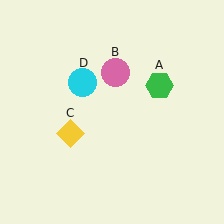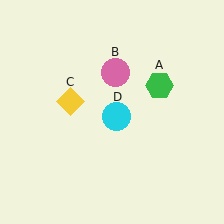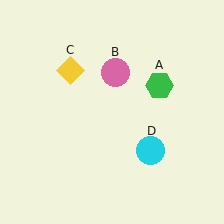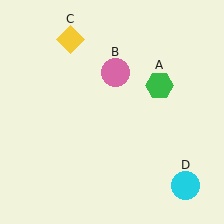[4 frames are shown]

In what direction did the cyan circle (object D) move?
The cyan circle (object D) moved down and to the right.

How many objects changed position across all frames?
2 objects changed position: yellow diamond (object C), cyan circle (object D).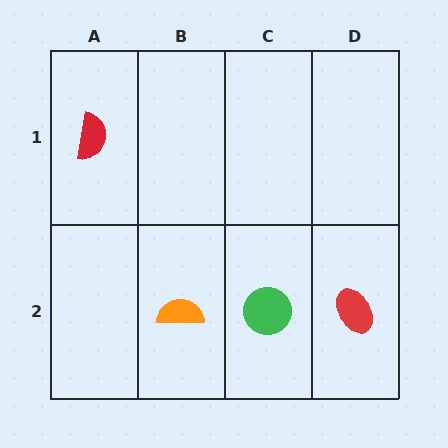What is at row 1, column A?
A red semicircle.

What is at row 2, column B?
An orange semicircle.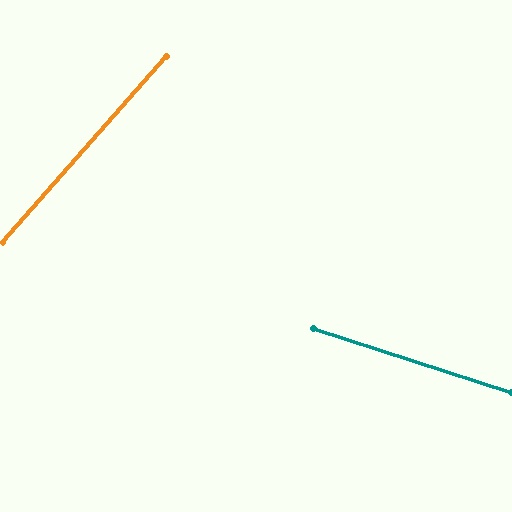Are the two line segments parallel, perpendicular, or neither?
Neither parallel nor perpendicular — they differ by about 67°.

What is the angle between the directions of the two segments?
Approximately 67 degrees.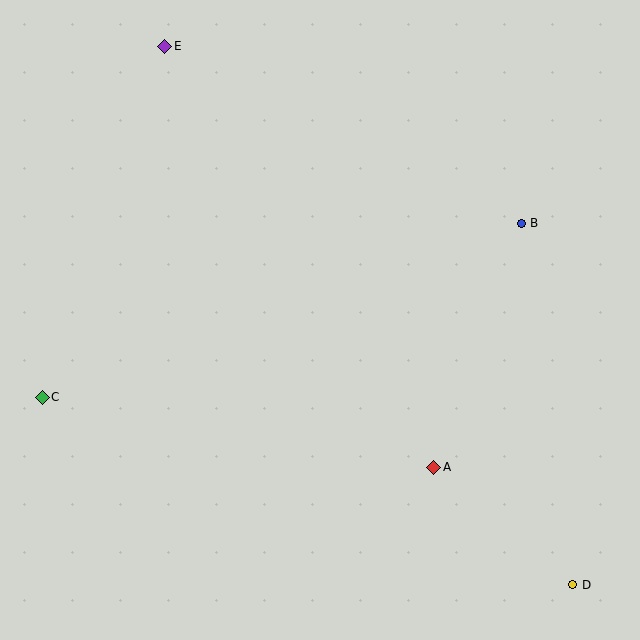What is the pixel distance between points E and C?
The distance between E and C is 372 pixels.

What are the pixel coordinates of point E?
Point E is at (165, 46).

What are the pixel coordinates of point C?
Point C is at (42, 397).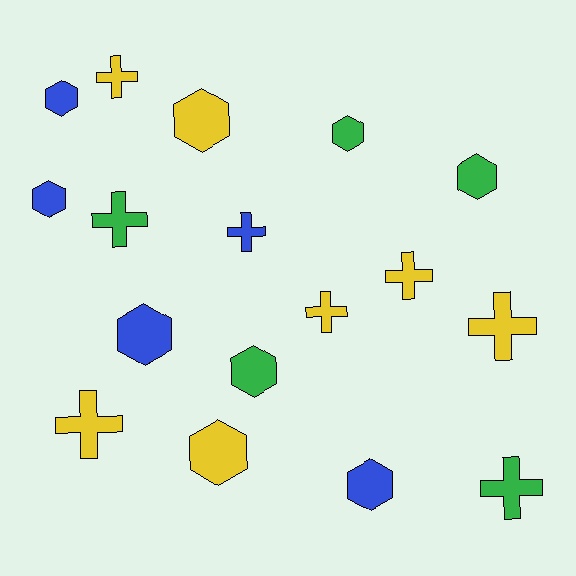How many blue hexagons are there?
There are 4 blue hexagons.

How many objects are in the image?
There are 17 objects.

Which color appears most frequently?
Yellow, with 7 objects.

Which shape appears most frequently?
Hexagon, with 9 objects.